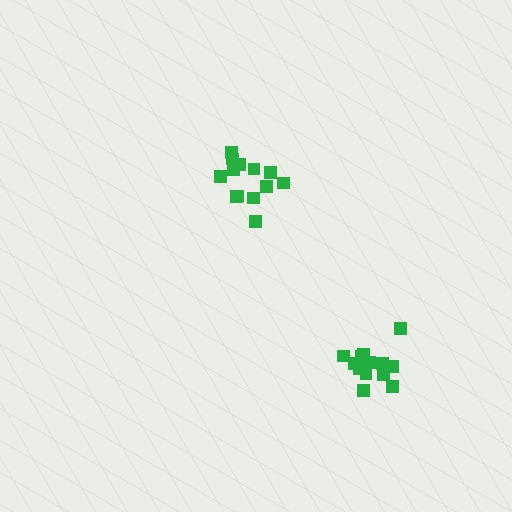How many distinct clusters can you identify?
There are 2 distinct clusters.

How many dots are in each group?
Group 1: 13 dots, Group 2: 13 dots (26 total).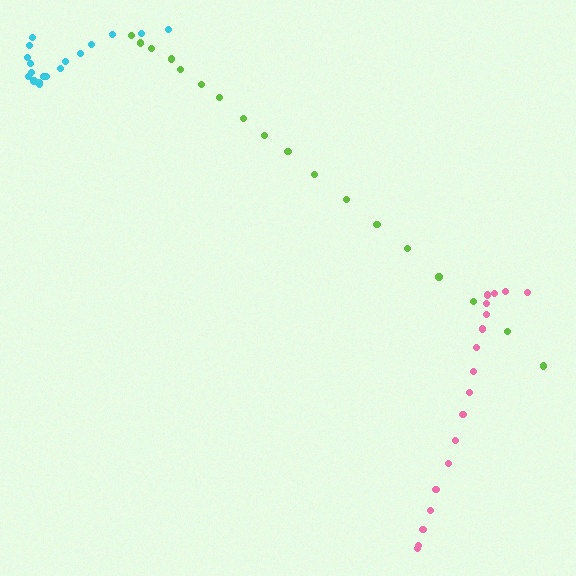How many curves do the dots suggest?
There are 3 distinct paths.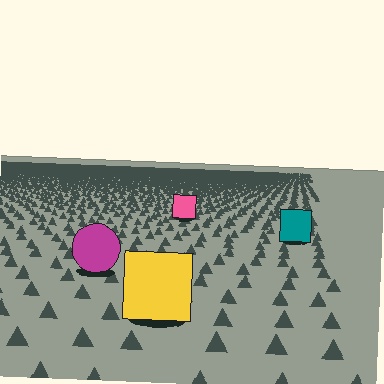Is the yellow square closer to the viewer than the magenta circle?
Yes. The yellow square is closer — you can tell from the texture gradient: the ground texture is coarser near it.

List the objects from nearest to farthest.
From nearest to farthest: the yellow square, the magenta circle, the teal square, the pink square.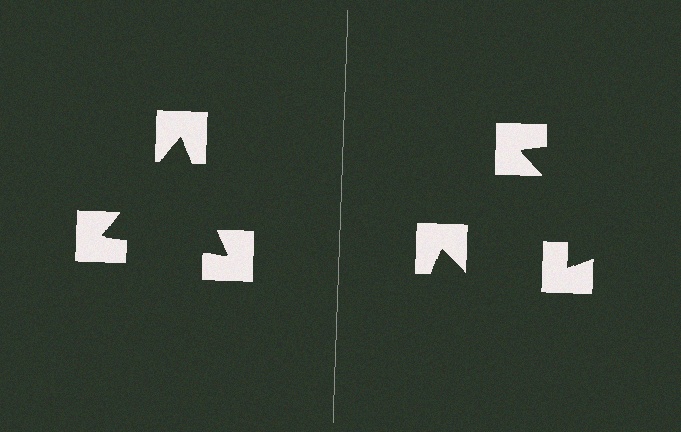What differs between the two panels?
The notched squares are positioned identically on both sides; only the wedge orientations differ. On the left they align to a triangle; on the right they are misaligned.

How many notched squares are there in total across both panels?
6 — 3 on each side.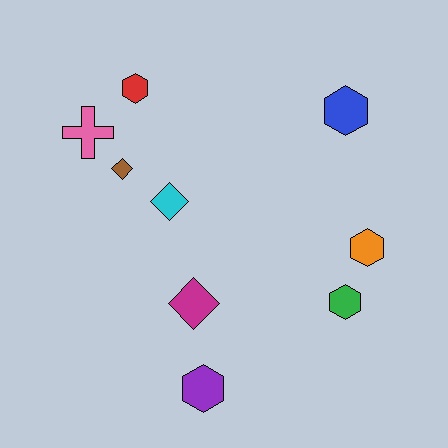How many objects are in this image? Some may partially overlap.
There are 9 objects.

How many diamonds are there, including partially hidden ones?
There are 3 diamonds.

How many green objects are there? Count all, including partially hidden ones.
There is 1 green object.